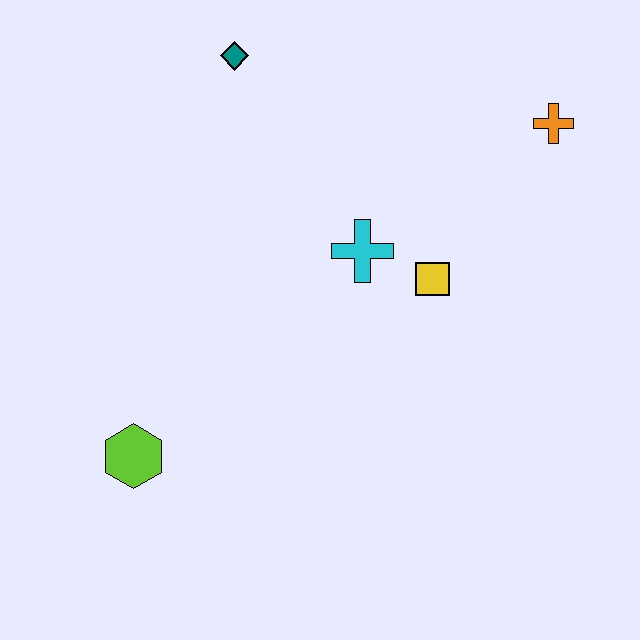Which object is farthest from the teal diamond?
The lime hexagon is farthest from the teal diamond.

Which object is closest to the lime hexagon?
The cyan cross is closest to the lime hexagon.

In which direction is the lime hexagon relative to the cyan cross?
The lime hexagon is to the left of the cyan cross.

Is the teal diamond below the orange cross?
No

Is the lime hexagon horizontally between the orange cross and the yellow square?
No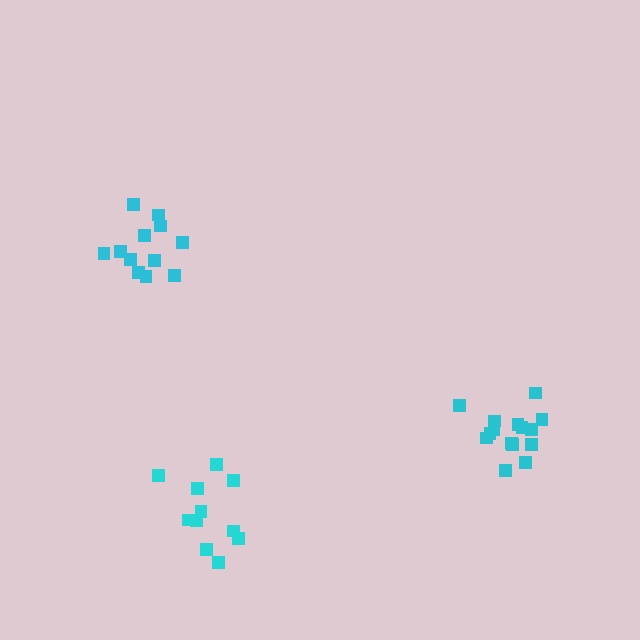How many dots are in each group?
Group 1: 12 dots, Group 2: 15 dots, Group 3: 11 dots (38 total).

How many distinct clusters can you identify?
There are 3 distinct clusters.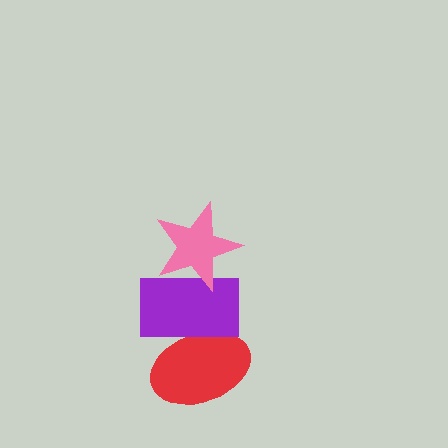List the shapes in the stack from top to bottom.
From top to bottom: the pink star, the purple rectangle, the red ellipse.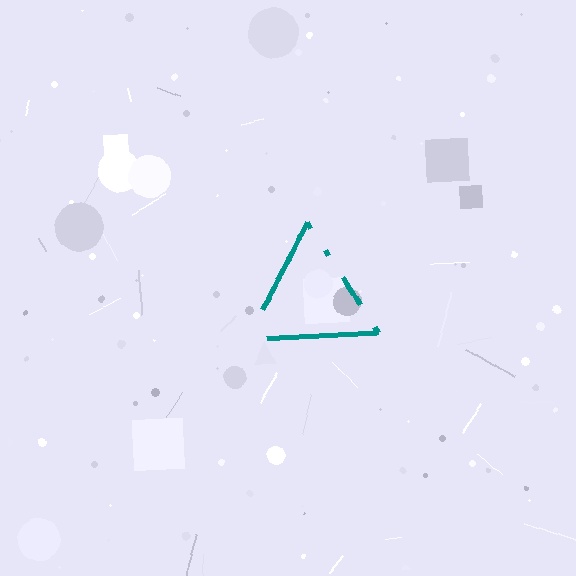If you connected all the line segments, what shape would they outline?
They would outline a triangle.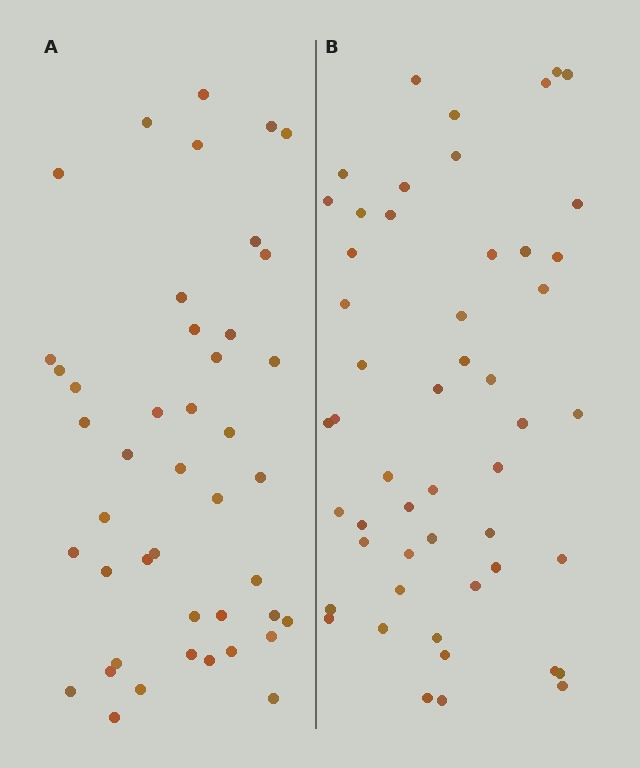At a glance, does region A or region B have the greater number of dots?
Region B (the right region) has more dots.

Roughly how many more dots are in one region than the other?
Region B has roughly 8 or so more dots than region A.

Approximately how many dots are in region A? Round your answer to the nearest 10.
About 40 dots. (The exact count is 44, which rounds to 40.)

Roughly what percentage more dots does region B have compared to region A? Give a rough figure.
About 15% more.